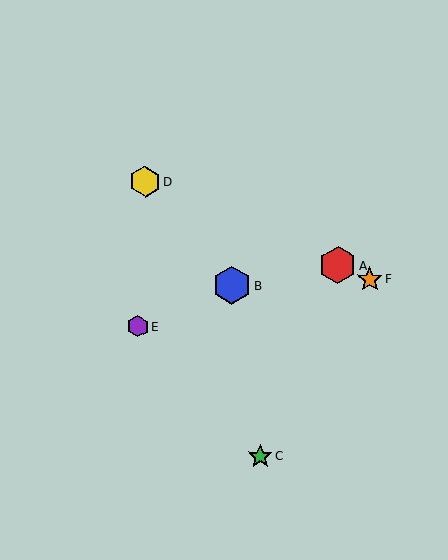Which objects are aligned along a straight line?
Objects A, D, F are aligned along a straight line.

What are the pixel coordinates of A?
Object A is at (338, 265).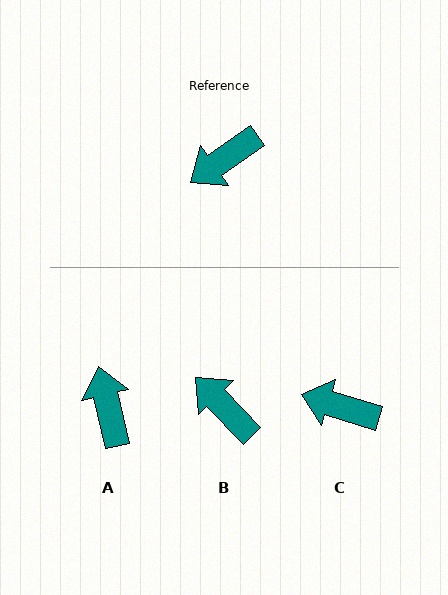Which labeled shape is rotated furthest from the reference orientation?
A, about 112 degrees away.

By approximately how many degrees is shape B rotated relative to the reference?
Approximately 81 degrees clockwise.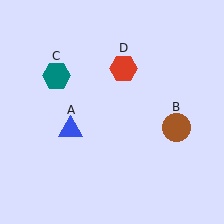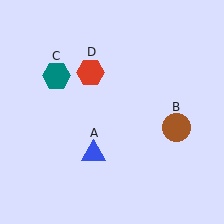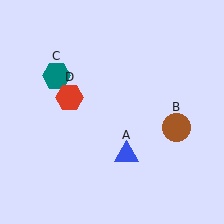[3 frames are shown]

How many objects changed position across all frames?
2 objects changed position: blue triangle (object A), red hexagon (object D).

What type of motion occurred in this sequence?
The blue triangle (object A), red hexagon (object D) rotated counterclockwise around the center of the scene.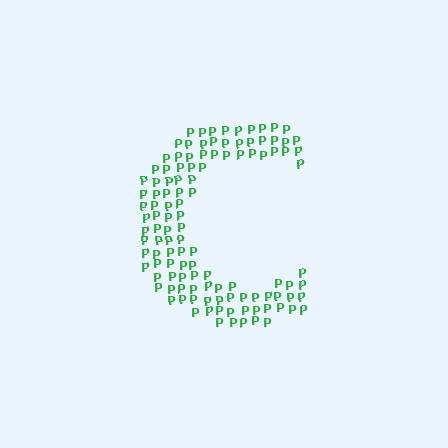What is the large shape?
The large shape is the letter C.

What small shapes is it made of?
It is made of small letter P's.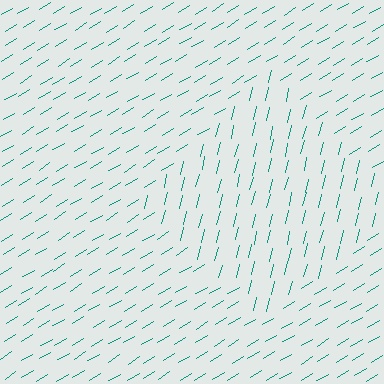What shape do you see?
I see a diamond.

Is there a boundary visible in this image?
Yes, there is a texture boundary formed by a change in line orientation.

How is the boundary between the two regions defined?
The boundary is defined purely by a change in line orientation (approximately 45 degrees difference). All lines are the same color and thickness.